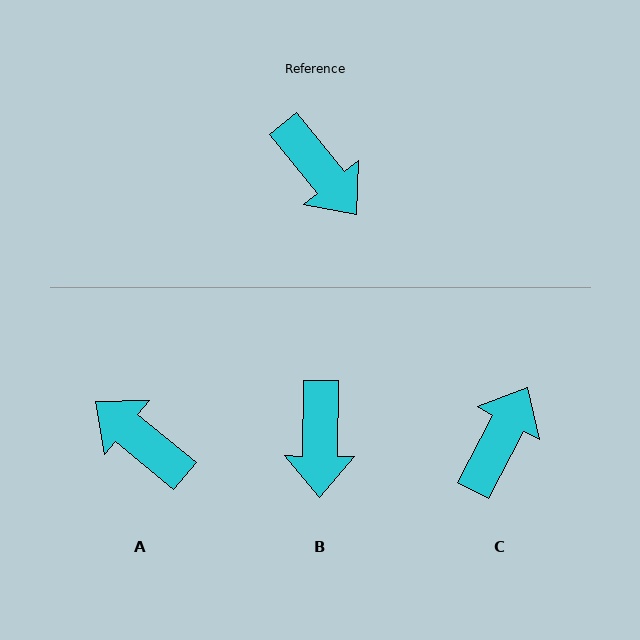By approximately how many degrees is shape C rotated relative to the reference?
Approximately 113 degrees counter-clockwise.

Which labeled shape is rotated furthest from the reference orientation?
A, about 169 degrees away.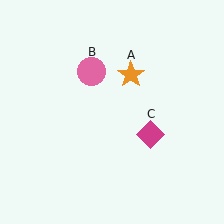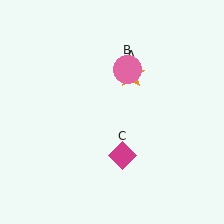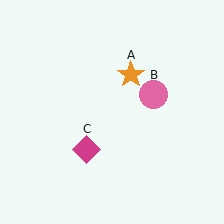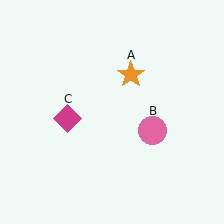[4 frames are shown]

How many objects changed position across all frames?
2 objects changed position: pink circle (object B), magenta diamond (object C).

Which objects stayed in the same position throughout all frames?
Orange star (object A) remained stationary.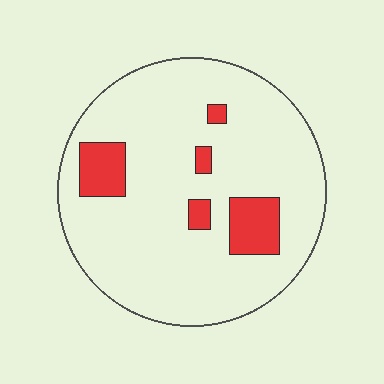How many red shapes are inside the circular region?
5.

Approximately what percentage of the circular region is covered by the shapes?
Approximately 10%.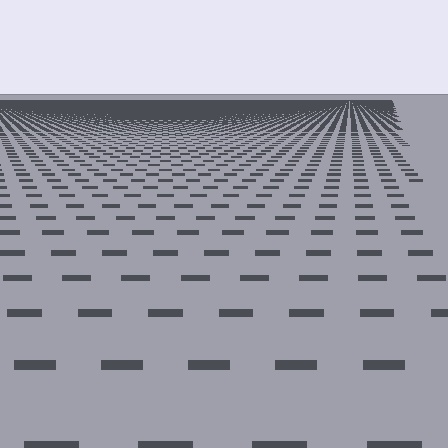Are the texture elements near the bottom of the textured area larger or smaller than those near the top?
Larger. Near the bottom, elements are closer to the viewer and appear at a bigger on-screen size.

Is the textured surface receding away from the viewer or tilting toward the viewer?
The surface is receding away from the viewer. Texture elements get smaller and denser toward the top.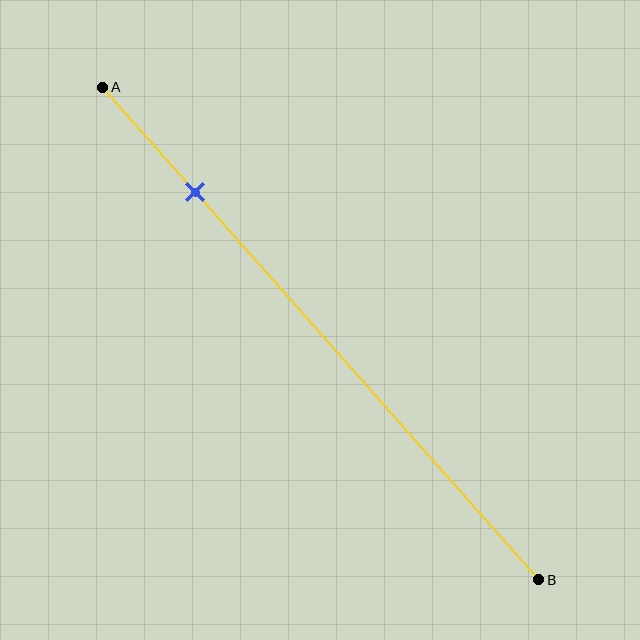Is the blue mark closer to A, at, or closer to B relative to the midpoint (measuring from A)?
The blue mark is closer to point A than the midpoint of segment AB.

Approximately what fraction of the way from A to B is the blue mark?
The blue mark is approximately 20% of the way from A to B.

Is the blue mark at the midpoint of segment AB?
No, the mark is at about 20% from A, not at the 50% midpoint.